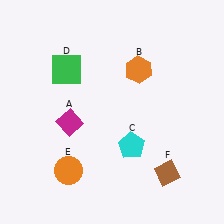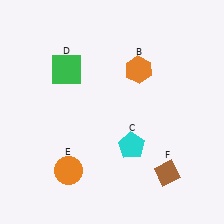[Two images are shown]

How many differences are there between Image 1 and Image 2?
There is 1 difference between the two images.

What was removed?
The magenta diamond (A) was removed in Image 2.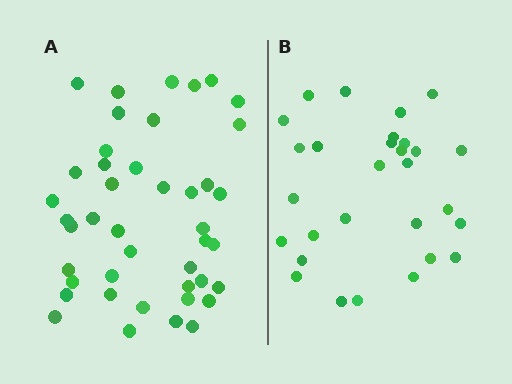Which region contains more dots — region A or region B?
Region A (the left region) has more dots.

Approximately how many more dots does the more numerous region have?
Region A has approximately 15 more dots than region B.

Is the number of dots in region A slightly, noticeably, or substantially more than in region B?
Region A has substantially more. The ratio is roughly 1.5 to 1.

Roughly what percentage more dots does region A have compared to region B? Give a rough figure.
About 50% more.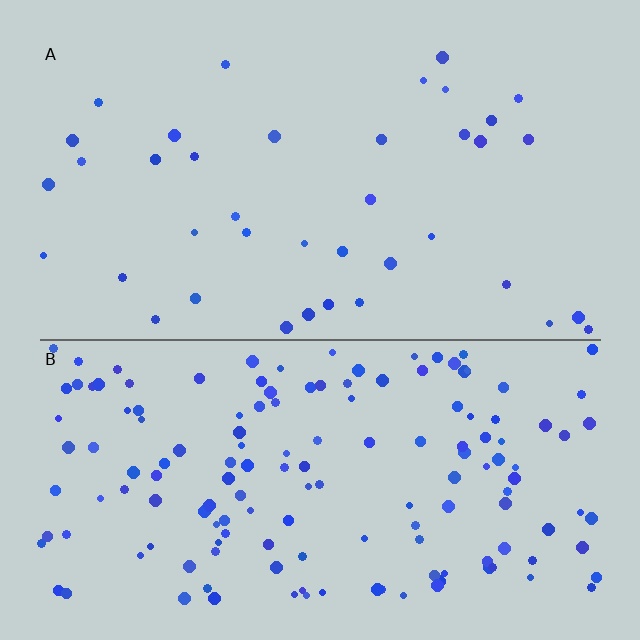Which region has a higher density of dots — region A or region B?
B (the bottom).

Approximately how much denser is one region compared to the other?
Approximately 3.9× — region B over region A.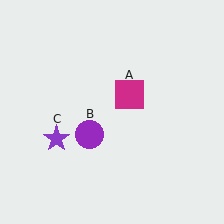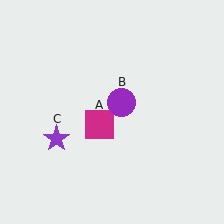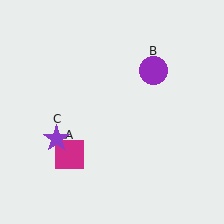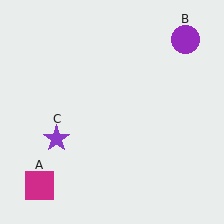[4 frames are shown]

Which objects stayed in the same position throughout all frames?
Purple star (object C) remained stationary.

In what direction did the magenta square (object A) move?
The magenta square (object A) moved down and to the left.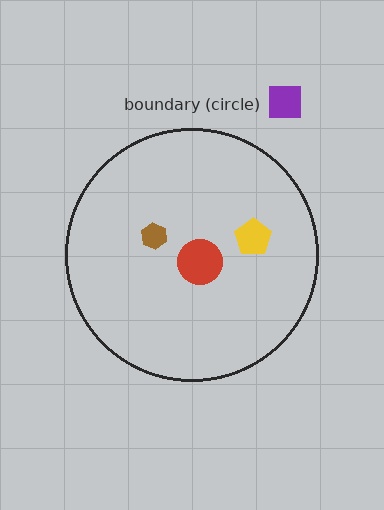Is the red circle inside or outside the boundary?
Inside.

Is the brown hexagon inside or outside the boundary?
Inside.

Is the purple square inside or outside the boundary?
Outside.